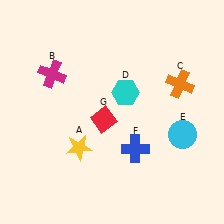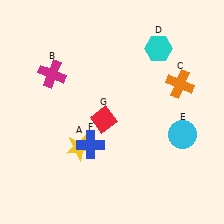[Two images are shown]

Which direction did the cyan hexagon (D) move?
The cyan hexagon (D) moved up.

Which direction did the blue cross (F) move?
The blue cross (F) moved left.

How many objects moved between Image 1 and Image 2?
2 objects moved between the two images.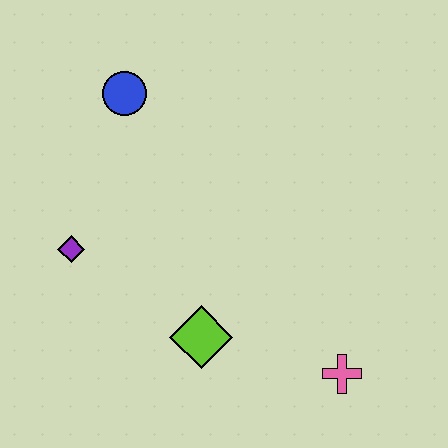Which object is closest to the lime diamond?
The pink cross is closest to the lime diamond.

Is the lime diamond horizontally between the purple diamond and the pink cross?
Yes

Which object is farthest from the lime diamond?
The blue circle is farthest from the lime diamond.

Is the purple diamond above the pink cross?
Yes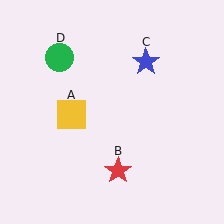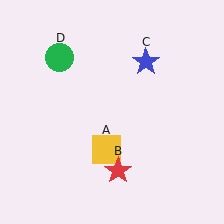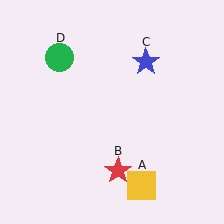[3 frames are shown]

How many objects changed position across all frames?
1 object changed position: yellow square (object A).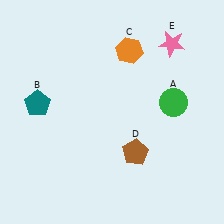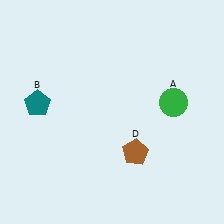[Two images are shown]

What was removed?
The orange hexagon (C), the pink star (E) were removed in Image 2.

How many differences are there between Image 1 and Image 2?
There are 2 differences between the two images.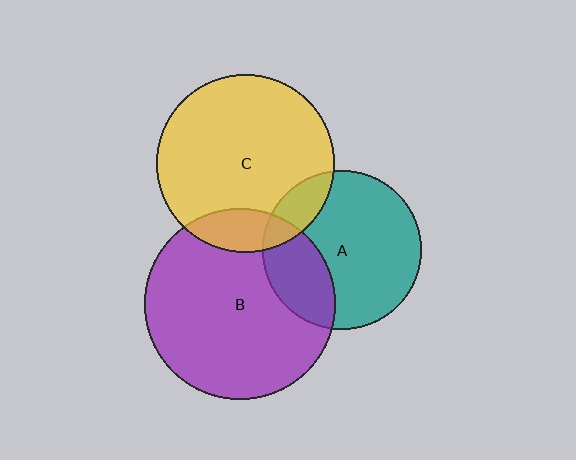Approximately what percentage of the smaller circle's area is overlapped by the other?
Approximately 15%.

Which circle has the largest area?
Circle B (purple).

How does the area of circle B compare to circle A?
Approximately 1.4 times.